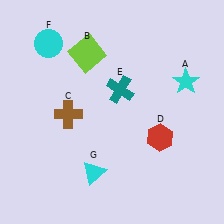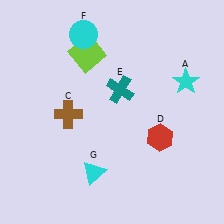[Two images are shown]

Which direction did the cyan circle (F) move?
The cyan circle (F) moved right.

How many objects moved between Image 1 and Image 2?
1 object moved between the two images.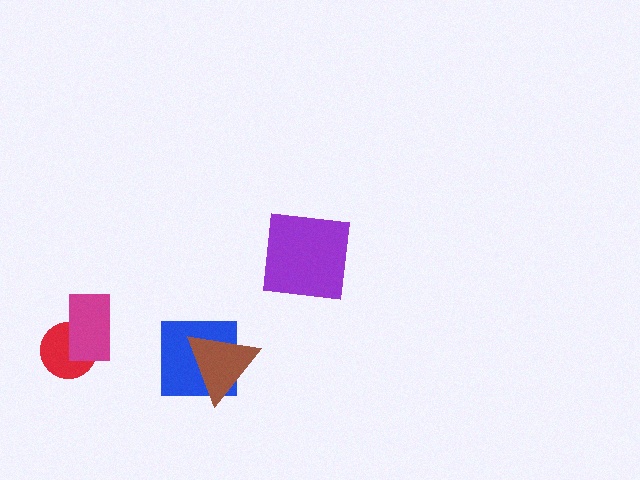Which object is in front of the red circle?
The magenta rectangle is in front of the red circle.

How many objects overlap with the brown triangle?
1 object overlaps with the brown triangle.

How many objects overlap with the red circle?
1 object overlaps with the red circle.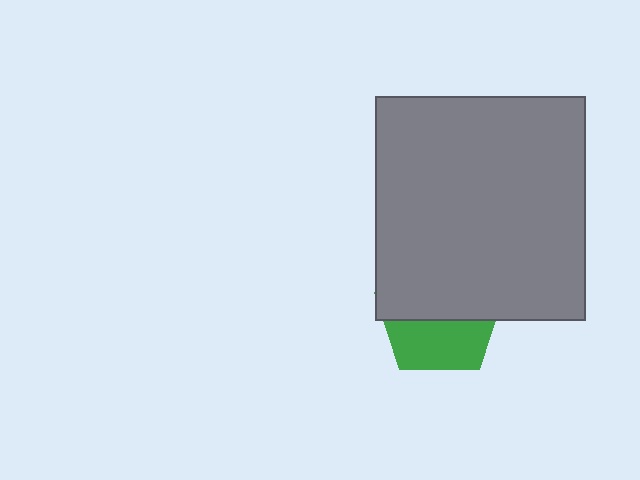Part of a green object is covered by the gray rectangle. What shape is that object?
It is a pentagon.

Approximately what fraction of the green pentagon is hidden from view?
Roughly 59% of the green pentagon is hidden behind the gray rectangle.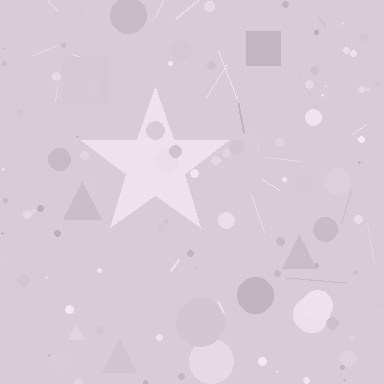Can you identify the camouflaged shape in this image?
The camouflaged shape is a star.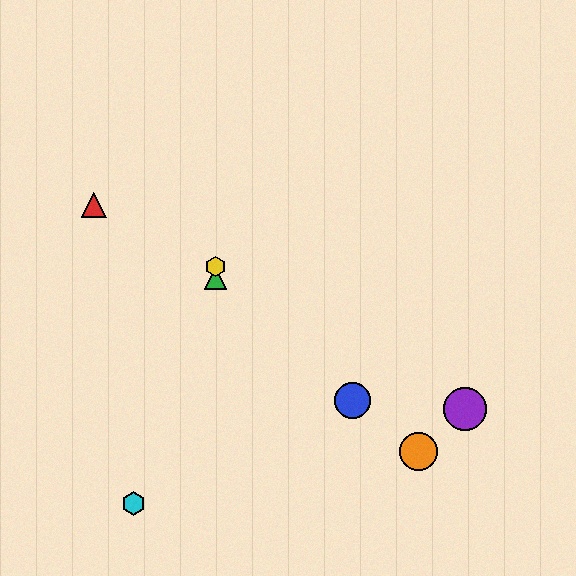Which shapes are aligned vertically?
The green triangle, the yellow hexagon are aligned vertically.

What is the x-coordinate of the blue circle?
The blue circle is at x≈352.